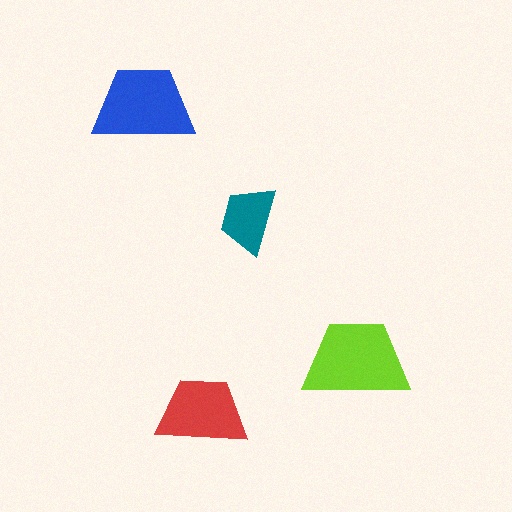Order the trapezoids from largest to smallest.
the lime one, the blue one, the red one, the teal one.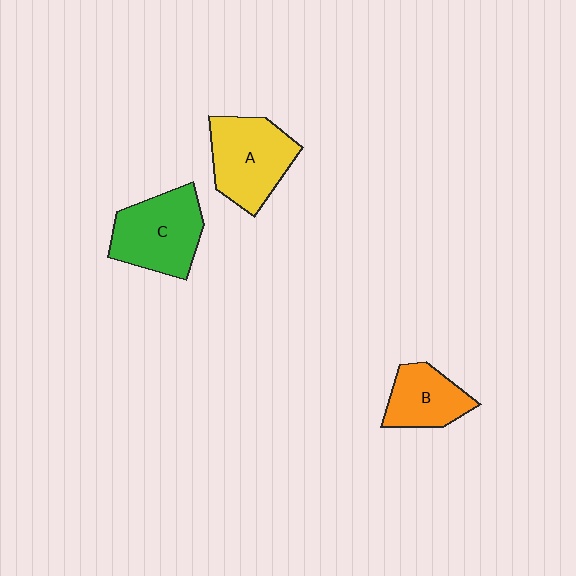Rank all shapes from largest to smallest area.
From largest to smallest: C (green), A (yellow), B (orange).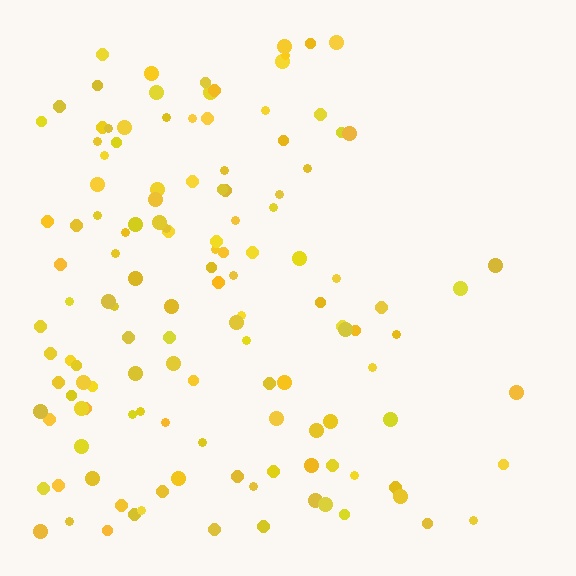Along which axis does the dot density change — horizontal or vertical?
Horizontal.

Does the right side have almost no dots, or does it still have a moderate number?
Still a moderate number, just noticeably fewer than the left.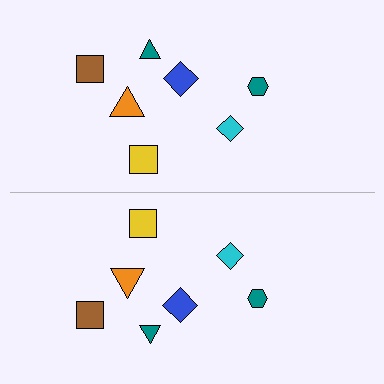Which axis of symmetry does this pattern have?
The pattern has a horizontal axis of symmetry running through the center of the image.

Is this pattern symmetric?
Yes, this pattern has bilateral (reflection) symmetry.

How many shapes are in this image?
There are 14 shapes in this image.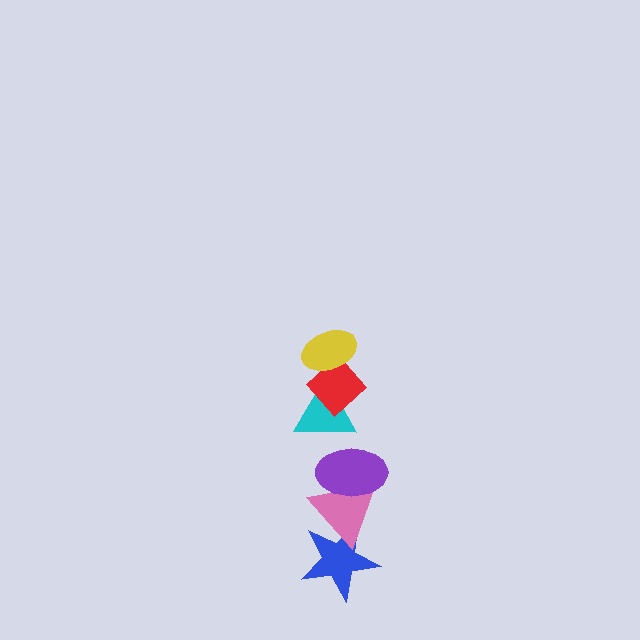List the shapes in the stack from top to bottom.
From top to bottom: the yellow ellipse, the red diamond, the cyan triangle, the purple ellipse, the pink triangle, the blue star.